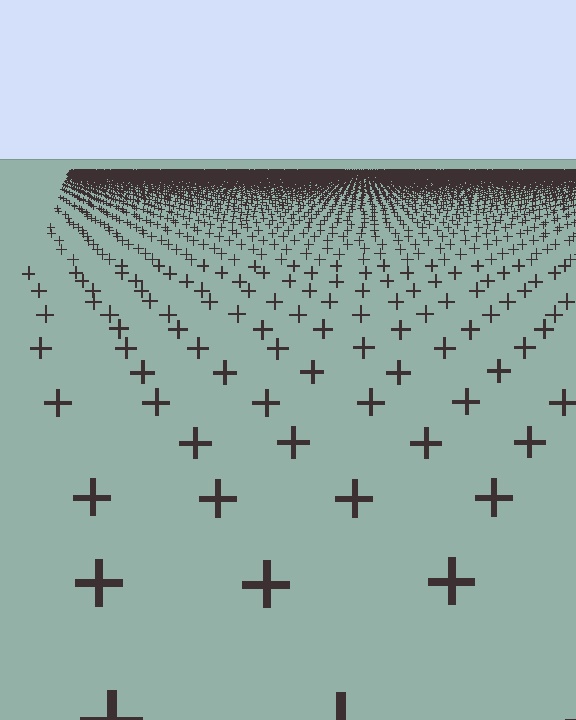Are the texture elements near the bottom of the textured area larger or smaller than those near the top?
Larger. Near the bottom, elements are closer to the viewer and appear at a bigger on-screen size.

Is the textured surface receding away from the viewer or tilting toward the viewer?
The surface is receding away from the viewer. Texture elements get smaller and denser toward the top.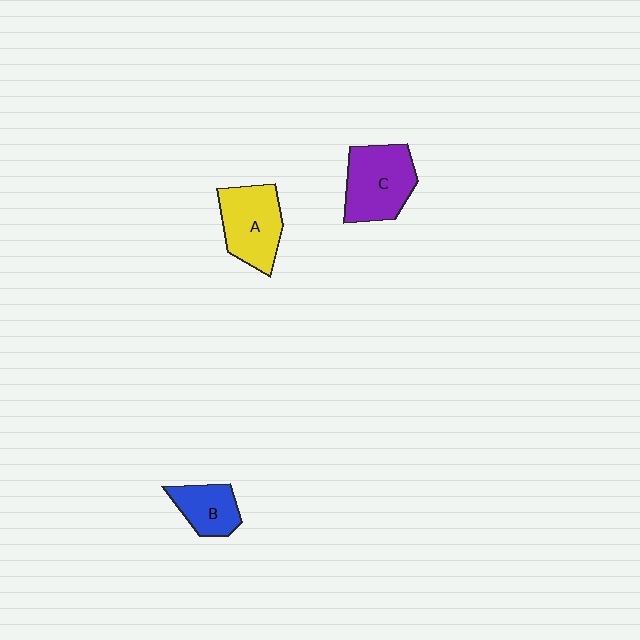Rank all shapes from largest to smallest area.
From largest to smallest: C (purple), A (yellow), B (blue).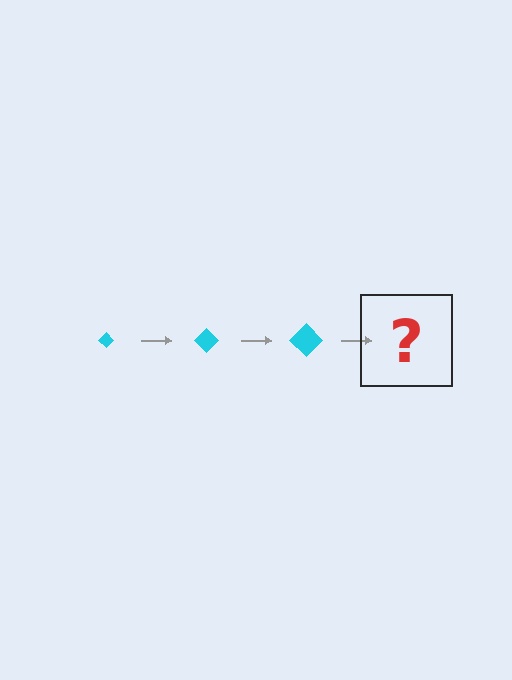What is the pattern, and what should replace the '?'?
The pattern is that the diamond gets progressively larger each step. The '?' should be a cyan diamond, larger than the previous one.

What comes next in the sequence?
The next element should be a cyan diamond, larger than the previous one.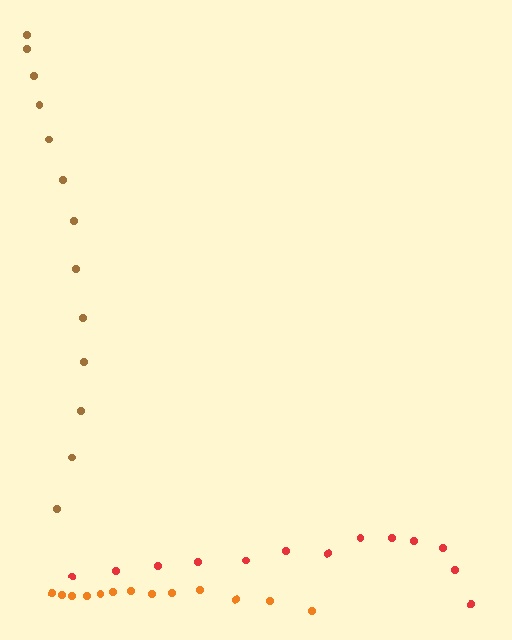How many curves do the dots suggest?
There are 3 distinct paths.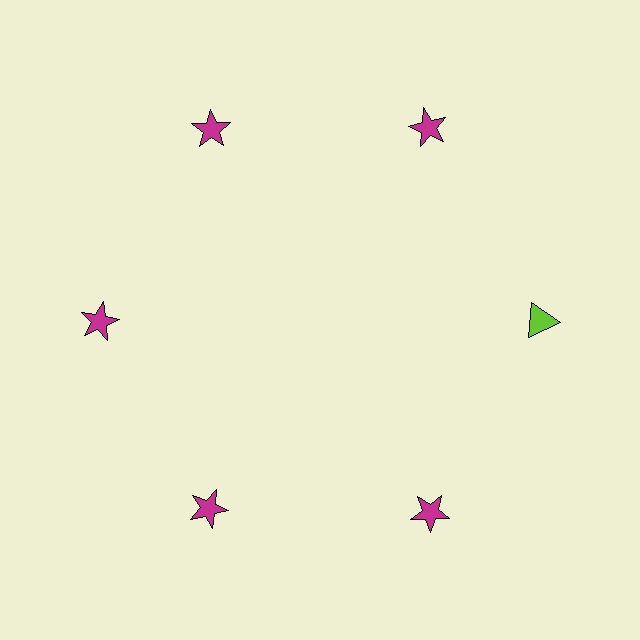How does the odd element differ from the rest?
It differs in both color (lime instead of magenta) and shape (triangle instead of star).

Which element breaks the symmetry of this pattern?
The lime triangle at roughly the 3 o'clock position breaks the symmetry. All other shapes are magenta stars.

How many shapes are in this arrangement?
There are 6 shapes arranged in a ring pattern.